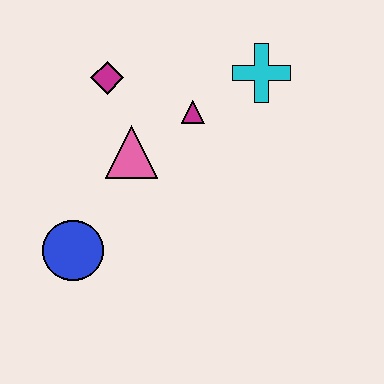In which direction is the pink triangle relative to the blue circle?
The pink triangle is above the blue circle.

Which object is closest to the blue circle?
The pink triangle is closest to the blue circle.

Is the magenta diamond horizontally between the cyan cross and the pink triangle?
No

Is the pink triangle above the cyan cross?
No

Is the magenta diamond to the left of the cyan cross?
Yes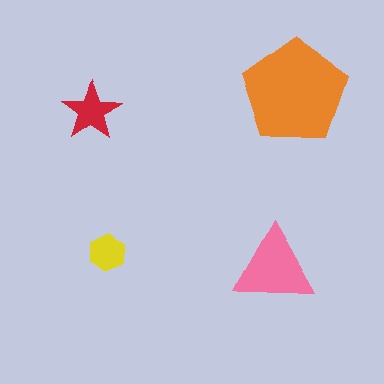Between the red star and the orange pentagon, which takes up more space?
The orange pentagon.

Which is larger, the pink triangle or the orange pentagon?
The orange pentagon.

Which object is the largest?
The orange pentagon.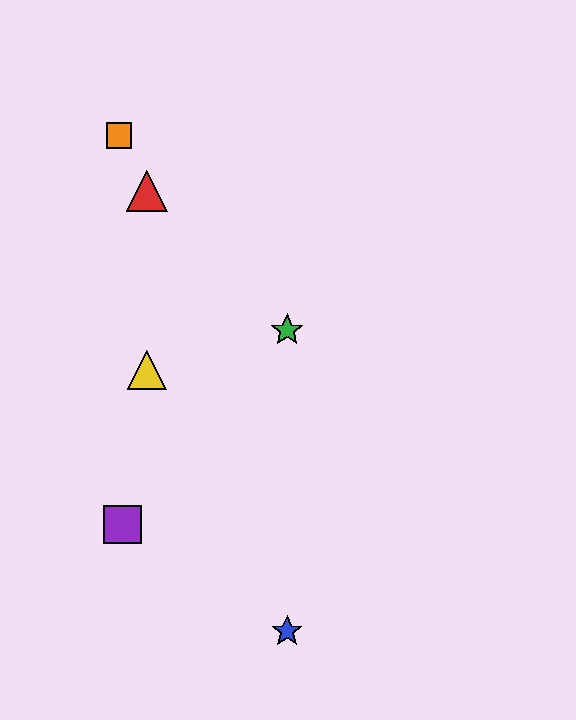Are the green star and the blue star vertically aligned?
Yes, both are at x≈287.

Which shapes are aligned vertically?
The blue star, the green star are aligned vertically.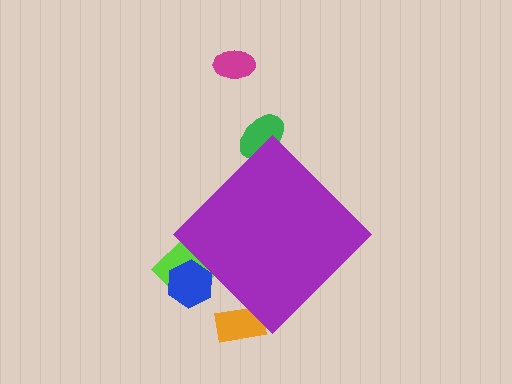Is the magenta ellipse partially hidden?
No, the magenta ellipse is fully visible.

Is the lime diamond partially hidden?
Yes, the lime diamond is partially hidden behind the purple diamond.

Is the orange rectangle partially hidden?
Yes, the orange rectangle is partially hidden behind the purple diamond.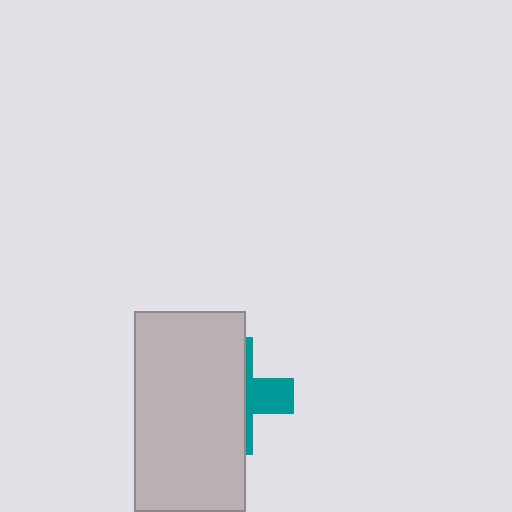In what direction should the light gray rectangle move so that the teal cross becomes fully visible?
The light gray rectangle should move left. That is the shortest direction to clear the overlap and leave the teal cross fully visible.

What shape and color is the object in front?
The object in front is a light gray rectangle.